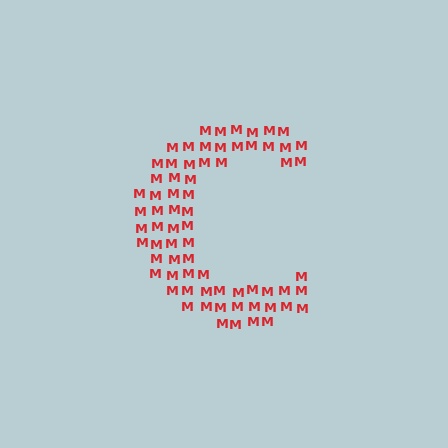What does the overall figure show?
The overall figure shows the letter C.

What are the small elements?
The small elements are letter M's.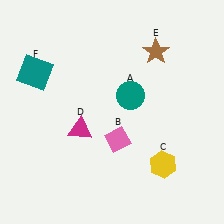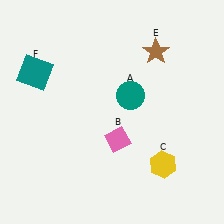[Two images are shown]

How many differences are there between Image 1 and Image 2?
There is 1 difference between the two images.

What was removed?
The magenta triangle (D) was removed in Image 2.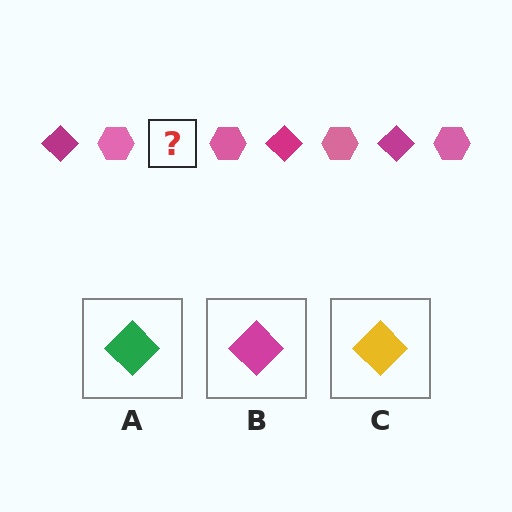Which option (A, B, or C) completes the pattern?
B.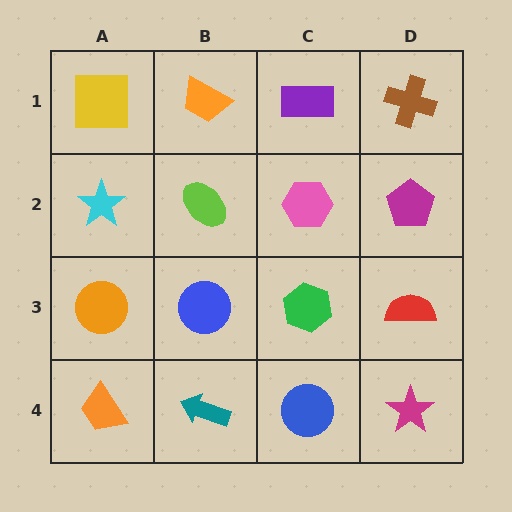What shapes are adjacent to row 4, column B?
A blue circle (row 3, column B), an orange trapezoid (row 4, column A), a blue circle (row 4, column C).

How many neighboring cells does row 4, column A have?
2.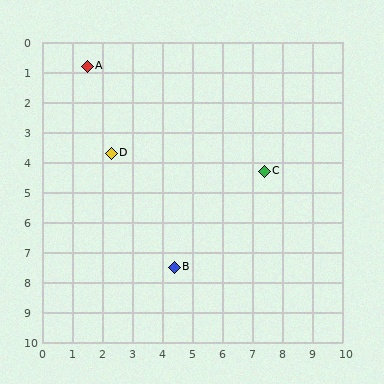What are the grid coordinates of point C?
Point C is at approximately (7.4, 4.3).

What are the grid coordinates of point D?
Point D is at approximately (2.3, 3.7).